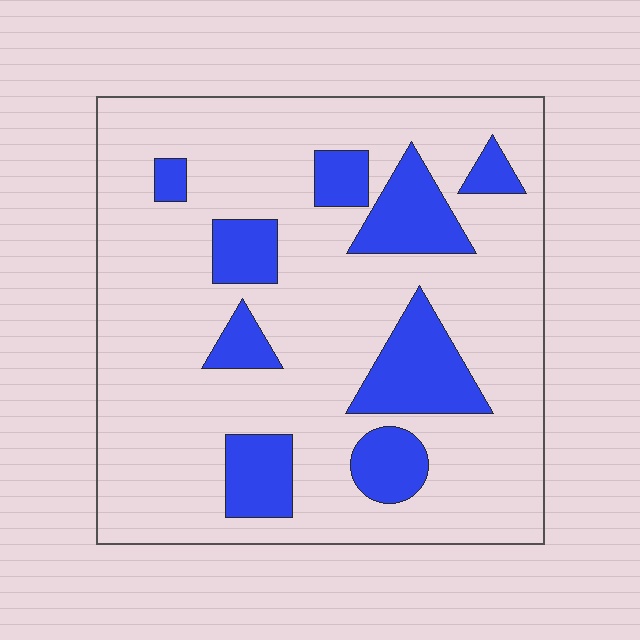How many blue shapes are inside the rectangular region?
9.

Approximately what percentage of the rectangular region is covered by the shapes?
Approximately 20%.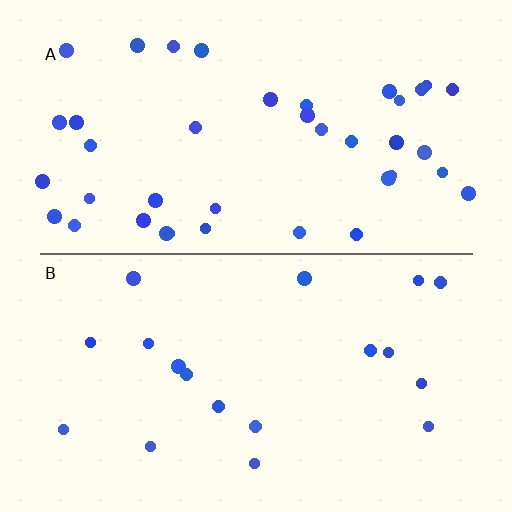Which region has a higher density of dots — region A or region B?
A (the top).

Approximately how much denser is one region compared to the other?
Approximately 2.2× — region A over region B.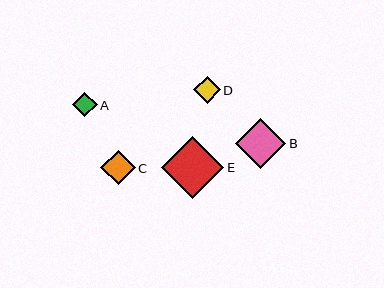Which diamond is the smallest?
Diamond A is the smallest with a size of approximately 25 pixels.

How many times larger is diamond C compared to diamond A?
Diamond C is approximately 1.4 times the size of diamond A.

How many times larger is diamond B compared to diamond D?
Diamond B is approximately 1.9 times the size of diamond D.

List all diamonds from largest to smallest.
From largest to smallest: E, B, C, D, A.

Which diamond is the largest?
Diamond E is the largest with a size of approximately 62 pixels.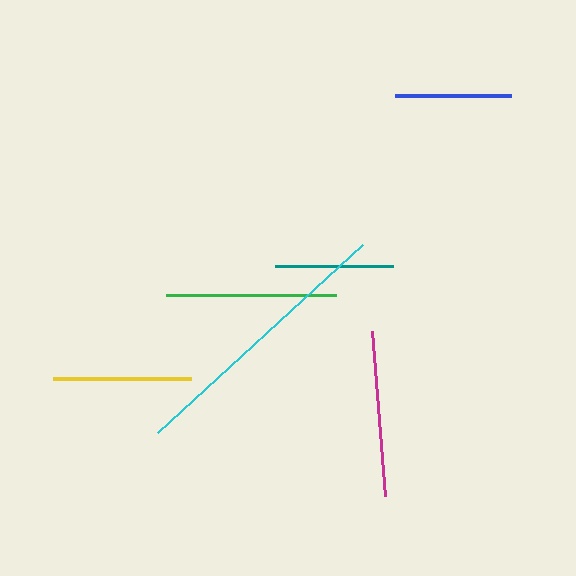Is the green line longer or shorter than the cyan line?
The cyan line is longer than the green line.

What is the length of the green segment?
The green segment is approximately 170 pixels long.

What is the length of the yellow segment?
The yellow segment is approximately 138 pixels long.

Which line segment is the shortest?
The blue line is the shortest at approximately 116 pixels.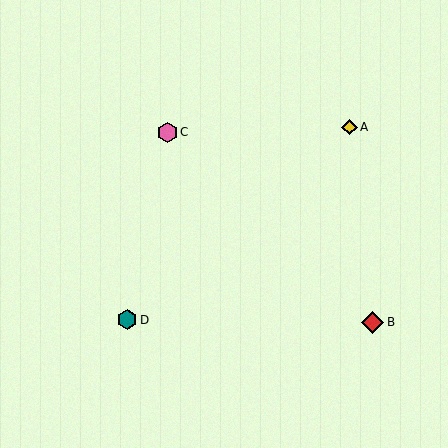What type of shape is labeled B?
Shape B is a red diamond.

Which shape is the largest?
The red diamond (labeled B) is the largest.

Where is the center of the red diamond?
The center of the red diamond is at (373, 322).